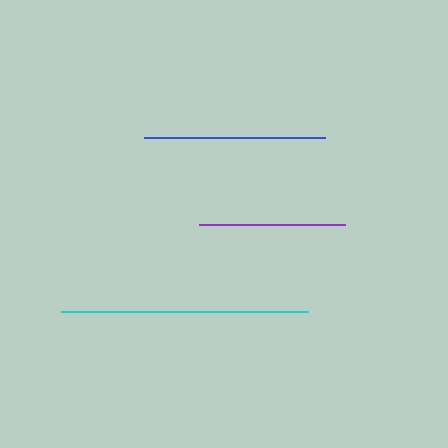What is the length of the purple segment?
The purple segment is approximately 146 pixels long.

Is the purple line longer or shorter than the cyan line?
The cyan line is longer than the purple line.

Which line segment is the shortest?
The purple line is the shortest at approximately 146 pixels.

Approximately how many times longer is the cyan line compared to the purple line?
The cyan line is approximately 1.7 times the length of the purple line.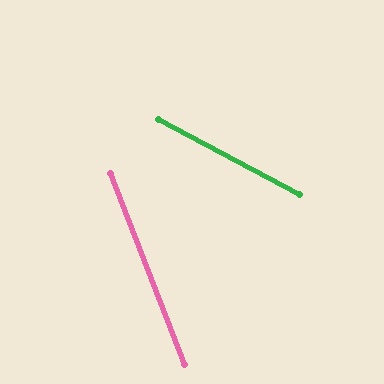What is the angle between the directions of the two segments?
Approximately 41 degrees.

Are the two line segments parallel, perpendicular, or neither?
Neither parallel nor perpendicular — they differ by about 41°.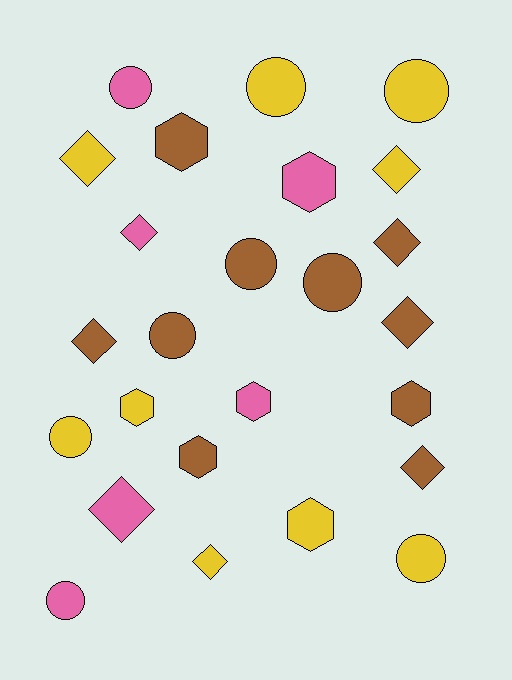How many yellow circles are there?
There are 4 yellow circles.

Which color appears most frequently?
Brown, with 10 objects.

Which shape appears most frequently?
Diamond, with 9 objects.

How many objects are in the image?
There are 25 objects.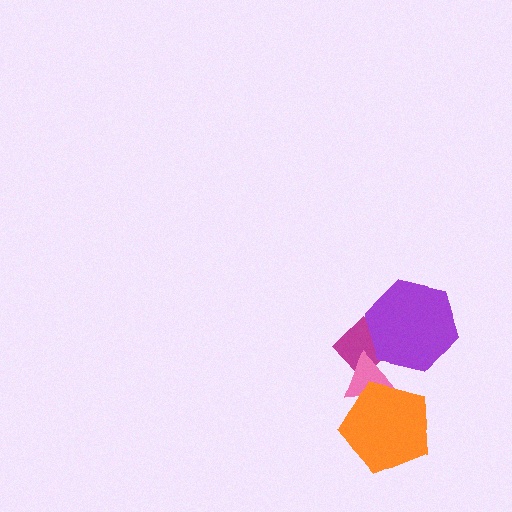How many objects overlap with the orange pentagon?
1 object overlaps with the orange pentagon.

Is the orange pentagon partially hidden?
No, no other shape covers it.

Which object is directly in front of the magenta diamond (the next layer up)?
The pink triangle is directly in front of the magenta diamond.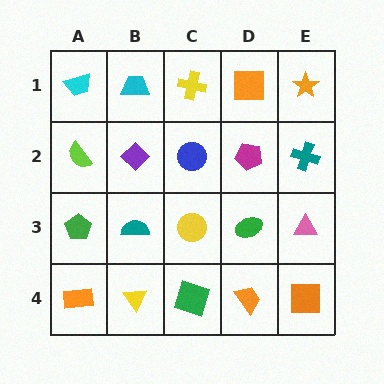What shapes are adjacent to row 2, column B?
A cyan trapezoid (row 1, column B), a teal semicircle (row 3, column B), a lime semicircle (row 2, column A), a blue circle (row 2, column C).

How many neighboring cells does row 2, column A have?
3.